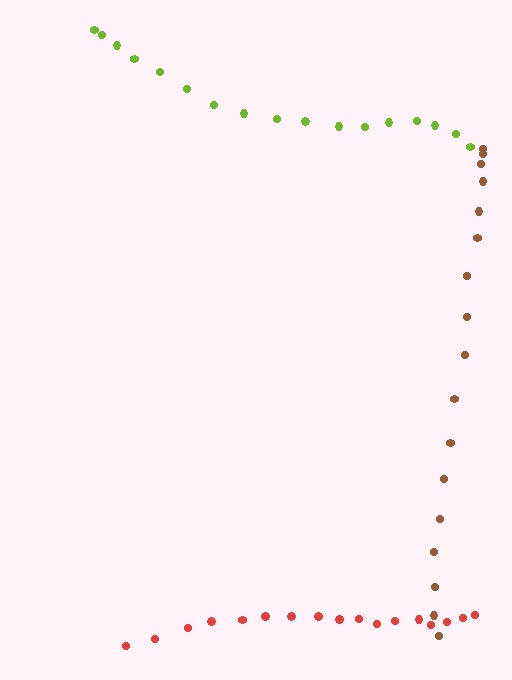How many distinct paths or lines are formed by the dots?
There are 3 distinct paths.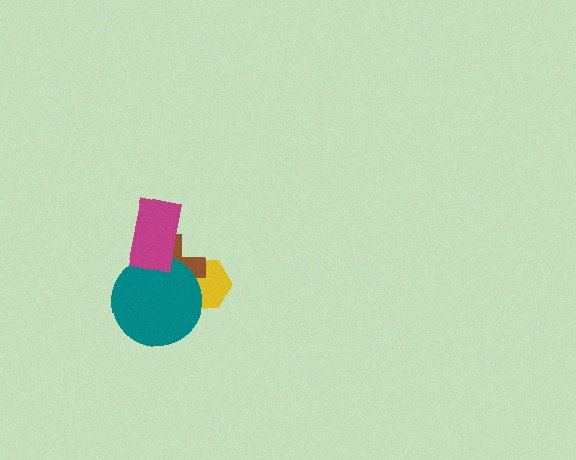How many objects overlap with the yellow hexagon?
2 objects overlap with the yellow hexagon.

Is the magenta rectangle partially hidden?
No, no other shape covers it.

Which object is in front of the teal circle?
The magenta rectangle is in front of the teal circle.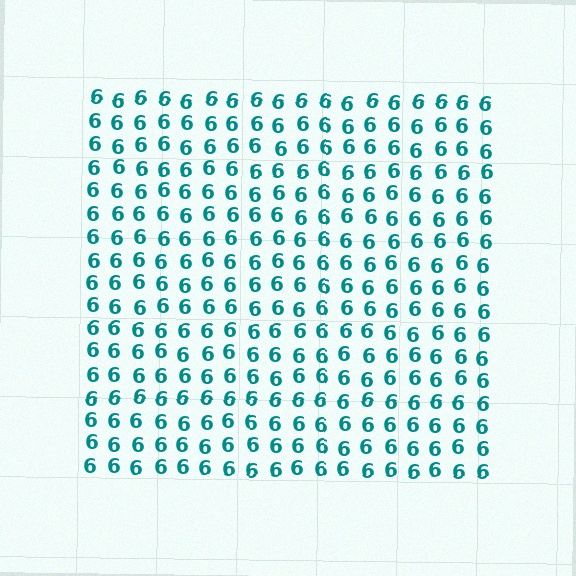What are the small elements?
The small elements are digit 6's.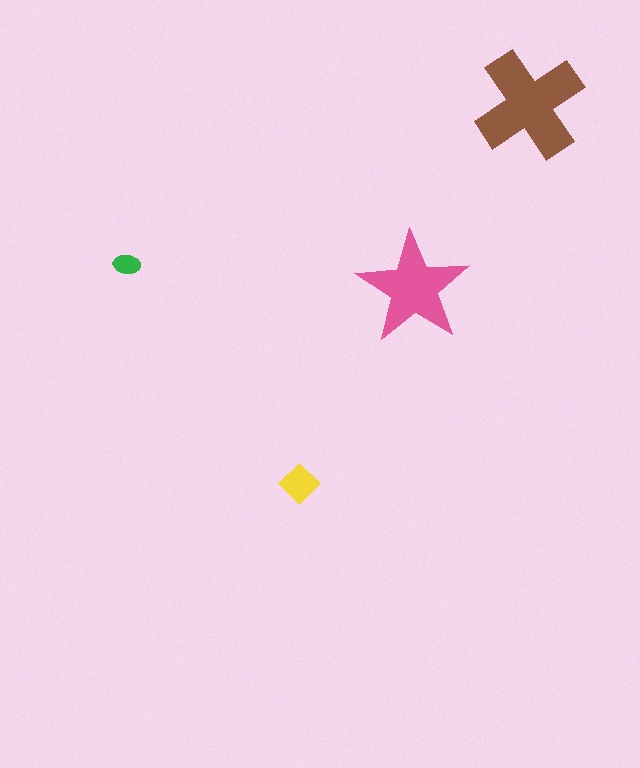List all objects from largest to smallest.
The brown cross, the pink star, the yellow diamond, the green ellipse.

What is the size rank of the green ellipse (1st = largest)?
4th.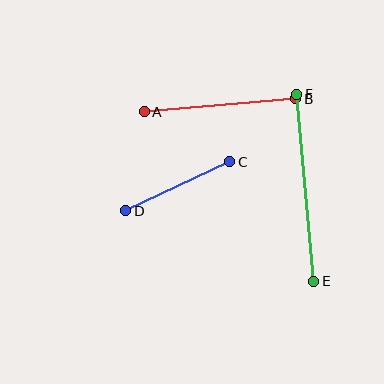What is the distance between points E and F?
The distance is approximately 188 pixels.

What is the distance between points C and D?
The distance is approximately 115 pixels.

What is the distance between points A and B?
The distance is approximately 152 pixels.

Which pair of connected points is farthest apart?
Points E and F are farthest apart.